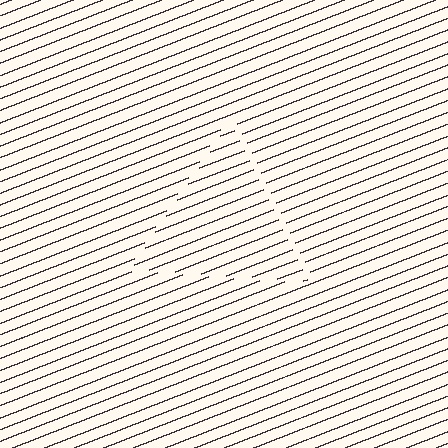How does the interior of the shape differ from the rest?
The interior of the shape contains the same grating, shifted by half a period — the contour is defined by the phase discontinuity where line-ends from the inner and outer gratings abut.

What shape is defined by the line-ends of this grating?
An illusory triangle. The interior of the shape contains the same grating, shifted by half a period — the contour is defined by the phase discontinuity where line-ends from the inner and outer gratings abut.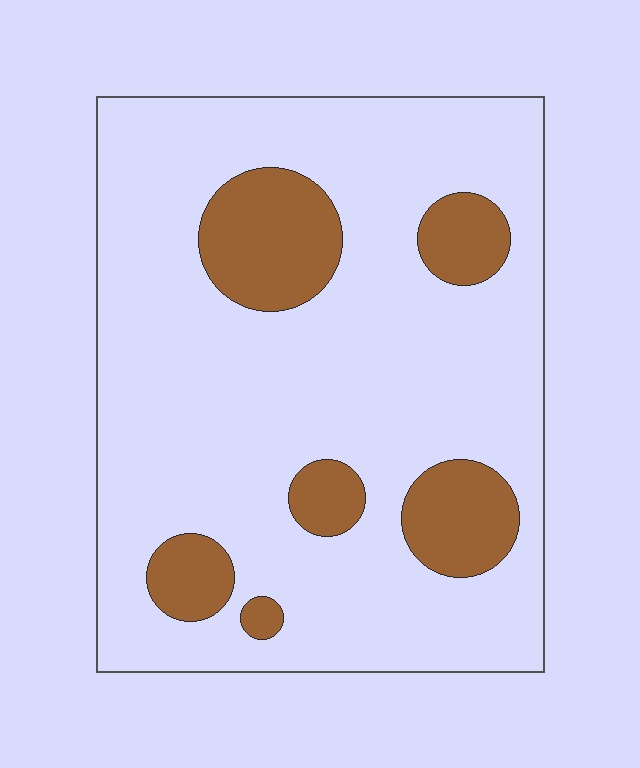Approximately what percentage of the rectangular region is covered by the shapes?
Approximately 20%.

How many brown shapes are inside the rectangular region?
6.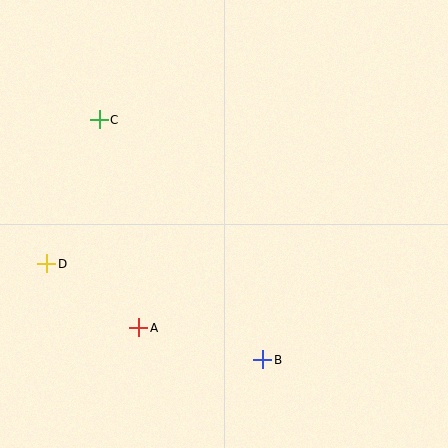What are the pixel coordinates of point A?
Point A is at (139, 328).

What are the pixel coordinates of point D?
Point D is at (47, 264).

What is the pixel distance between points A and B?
The distance between A and B is 128 pixels.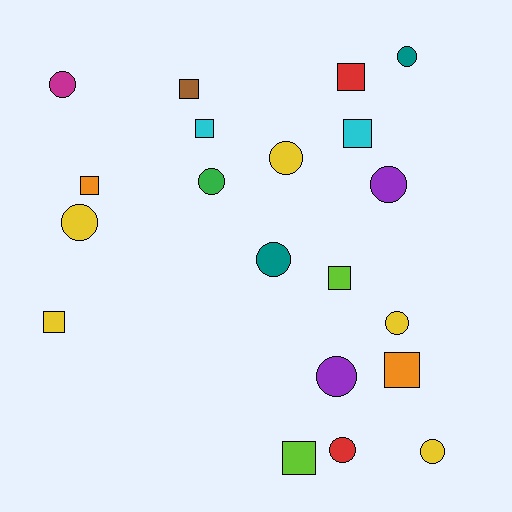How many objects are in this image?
There are 20 objects.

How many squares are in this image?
There are 9 squares.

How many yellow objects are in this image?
There are 5 yellow objects.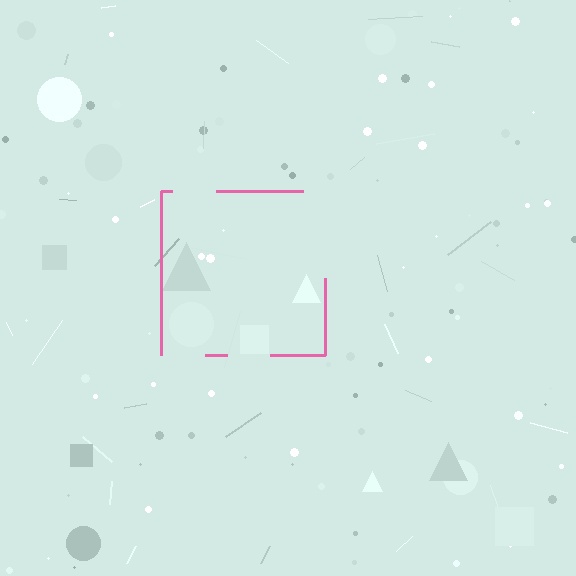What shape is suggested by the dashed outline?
The dashed outline suggests a square.